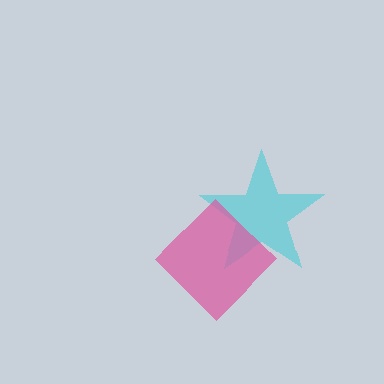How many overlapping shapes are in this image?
There are 2 overlapping shapes in the image.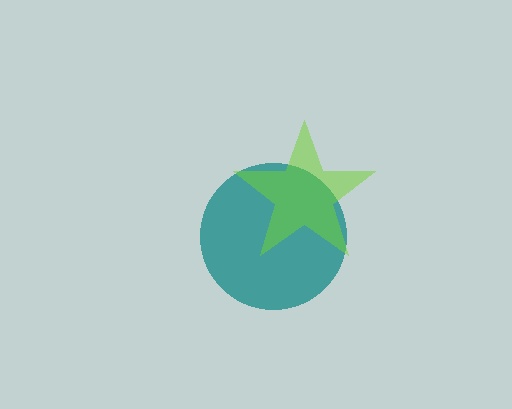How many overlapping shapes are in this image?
There are 2 overlapping shapes in the image.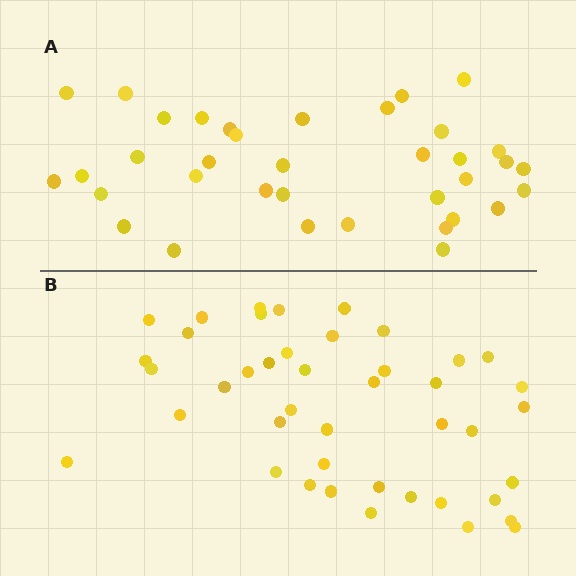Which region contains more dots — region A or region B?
Region B (the bottom region) has more dots.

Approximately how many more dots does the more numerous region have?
Region B has roughly 8 or so more dots than region A.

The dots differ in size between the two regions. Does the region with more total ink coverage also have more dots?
No. Region A has more total ink coverage because its dots are larger, but region B actually contains more individual dots. Total area can be misleading — the number of items is what matters here.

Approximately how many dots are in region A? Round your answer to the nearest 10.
About 40 dots. (The exact count is 36, which rounds to 40.)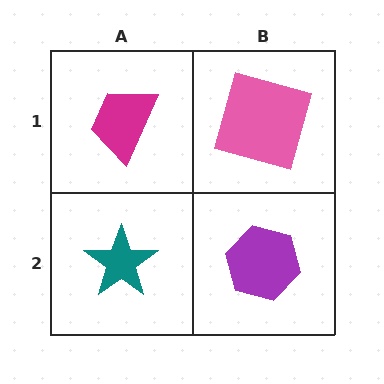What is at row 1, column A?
A magenta trapezoid.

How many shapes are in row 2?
2 shapes.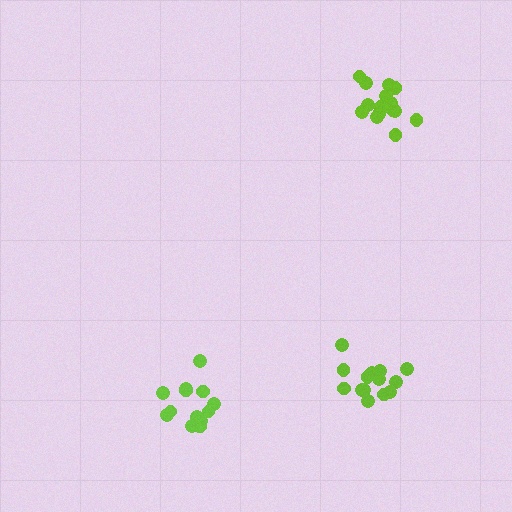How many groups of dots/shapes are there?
There are 3 groups.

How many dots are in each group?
Group 1: 17 dots, Group 2: 13 dots, Group 3: 14 dots (44 total).